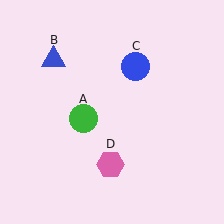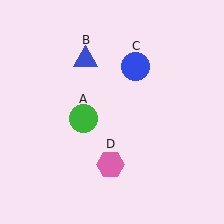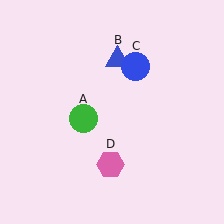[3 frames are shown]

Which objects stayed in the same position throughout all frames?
Green circle (object A) and blue circle (object C) and pink hexagon (object D) remained stationary.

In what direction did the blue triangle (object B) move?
The blue triangle (object B) moved right.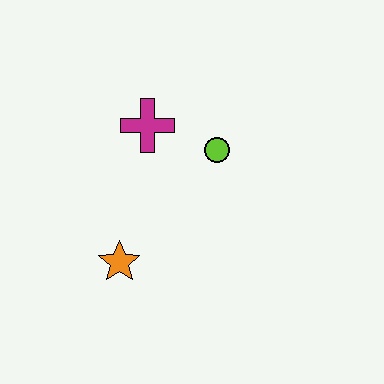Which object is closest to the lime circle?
The magenta cross is closest to the lime circle.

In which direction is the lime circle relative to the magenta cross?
The lime circle is to the right of the magenta cross.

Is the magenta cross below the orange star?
No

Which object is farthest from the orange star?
The lime circle is farthest from the orange star.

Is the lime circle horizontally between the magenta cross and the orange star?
No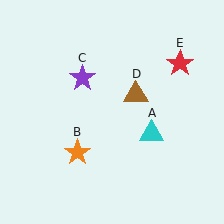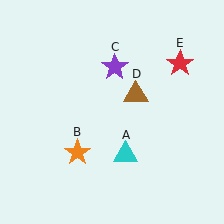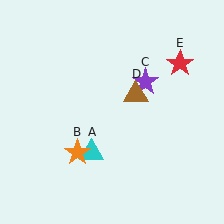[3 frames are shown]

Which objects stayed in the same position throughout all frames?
Orange star (object B) and brown triangle (object D) and red star (object E) remained stationary.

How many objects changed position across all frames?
2 objects changed position: cyan triangle (object A), purple star (object C).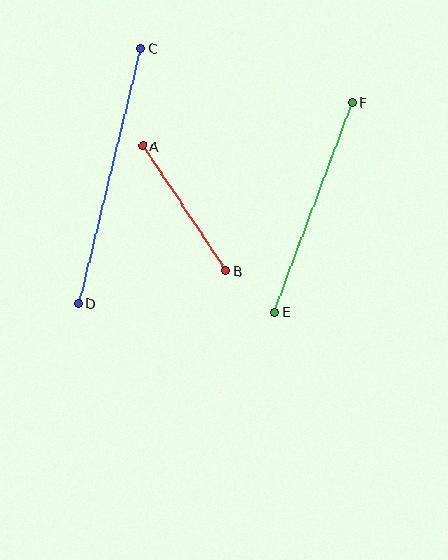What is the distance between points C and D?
The distance is approximately 263 pixels.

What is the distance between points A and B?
The distance is approximately 150 pixels.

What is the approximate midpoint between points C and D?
The midpoint is at approximately (109, 176) pixels.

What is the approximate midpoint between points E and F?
The midpoint is at approximately (313, 207) pixels.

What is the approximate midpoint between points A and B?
The midpoint is at approximately (184, 208) pixels.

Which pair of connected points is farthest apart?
Points C and D are farthest apart.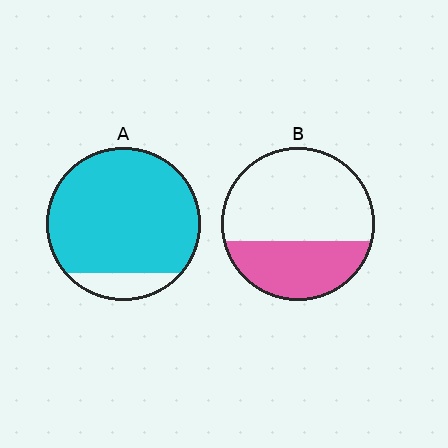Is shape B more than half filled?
No.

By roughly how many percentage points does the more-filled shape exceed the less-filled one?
By roughly 50 percentage points (A over B).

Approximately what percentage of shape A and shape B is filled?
A is approximately 90% and B is approximately 35%.